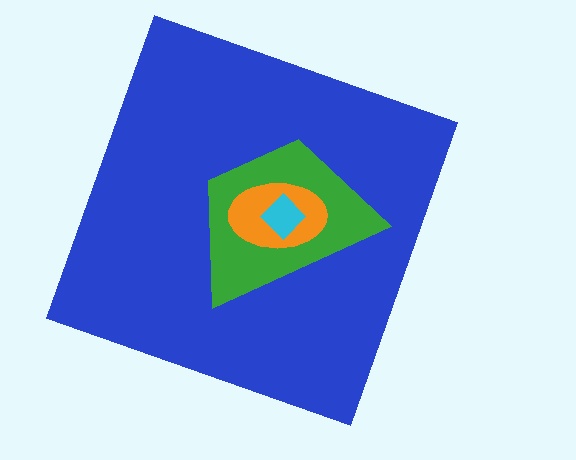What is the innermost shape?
The cyan diamond.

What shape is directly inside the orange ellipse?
The cyan diamond.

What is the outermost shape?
The blue square.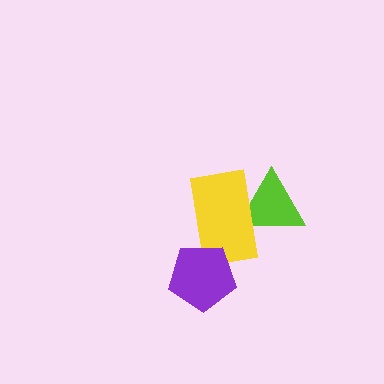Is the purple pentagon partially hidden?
No, no other shape covers it.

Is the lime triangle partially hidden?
Yes, it is partially covered by another shape.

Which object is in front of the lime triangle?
The yellow rectangle is in front of the lime triangle.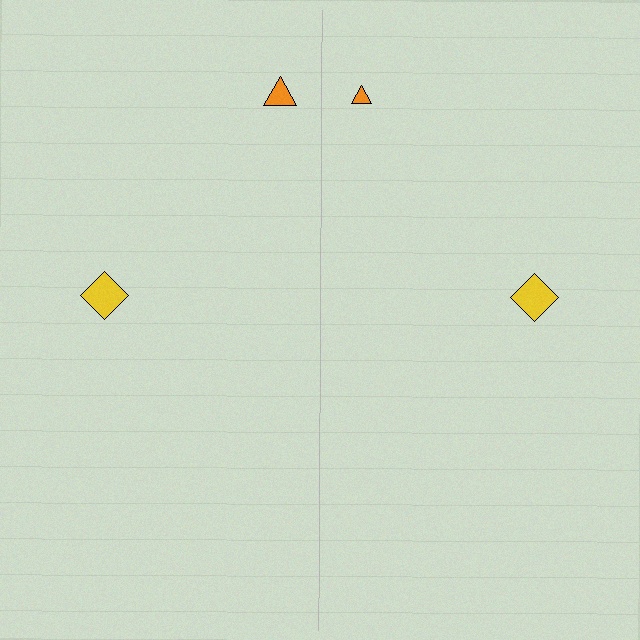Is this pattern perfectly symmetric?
No, the pattern is not perfectly symmetric. The orange triangle on the right side has a different size than its mirror counterpart.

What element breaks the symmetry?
The orange triangle on the right side has a different size than its mirror counterpart.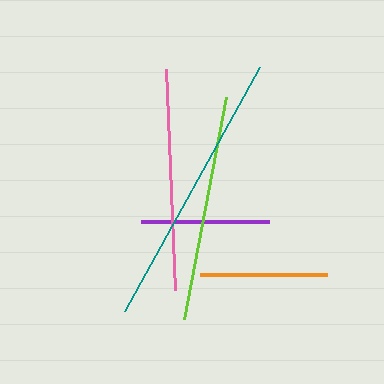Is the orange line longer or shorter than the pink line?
The pink line is longer than the orange line.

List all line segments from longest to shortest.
From longest to shortest: teal, lime, pink, purple, orange.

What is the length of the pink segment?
The pink segment is approximately 221 pixels long.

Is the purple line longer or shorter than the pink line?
The pink line is longer than the purple line.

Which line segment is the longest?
The teal line is the longest at approximately 279 pixels.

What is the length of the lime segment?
The lime segment is approximately 226 pixels long.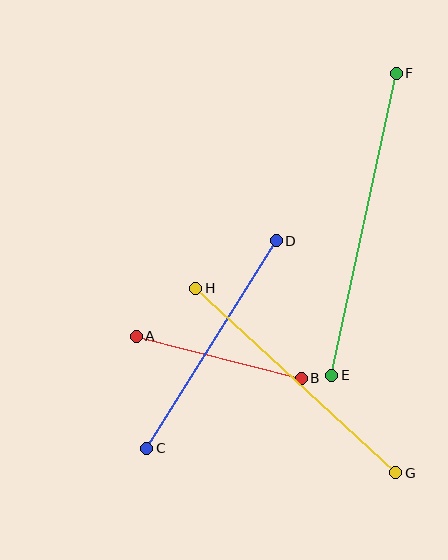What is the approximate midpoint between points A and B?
The midpoint is at approximately (219, 357) pixels.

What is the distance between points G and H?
The distance is approximately 272 pixels.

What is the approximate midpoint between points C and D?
The midpoint is at approximately (212, 344) pixels.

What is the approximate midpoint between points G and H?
The midpoint is at approximately (296, 380) pixels.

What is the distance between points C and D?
The distance is approximately 244 pixels.